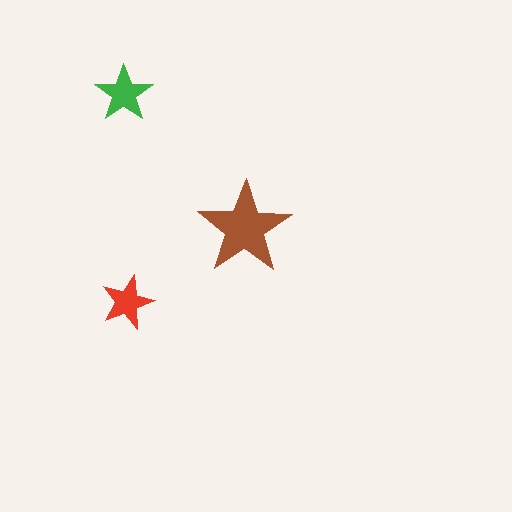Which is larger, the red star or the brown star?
The brown one.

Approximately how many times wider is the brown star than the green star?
About 1.5 times wider.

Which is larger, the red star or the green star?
The green one.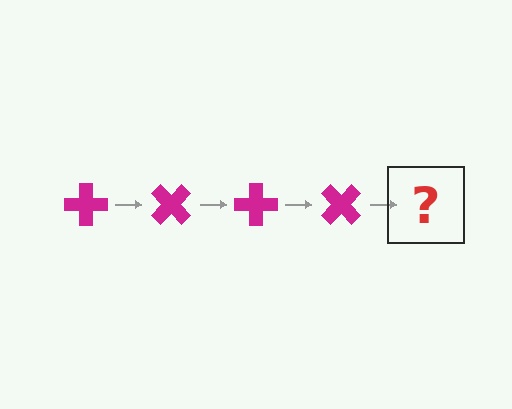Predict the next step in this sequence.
The next step is a magenta cross rotated 180 degrees.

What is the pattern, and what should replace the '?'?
The pattern is that the cross rotates 45 degrees each step. The '?' should be a magenta cross rotated 180 degrees.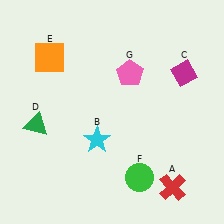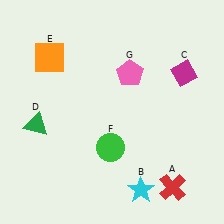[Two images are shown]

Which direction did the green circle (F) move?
The green circle (F) moved up.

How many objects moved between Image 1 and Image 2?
2 objects moved between the two images.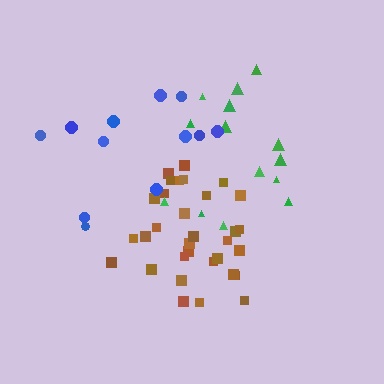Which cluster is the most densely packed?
Brown.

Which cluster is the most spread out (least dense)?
Blue.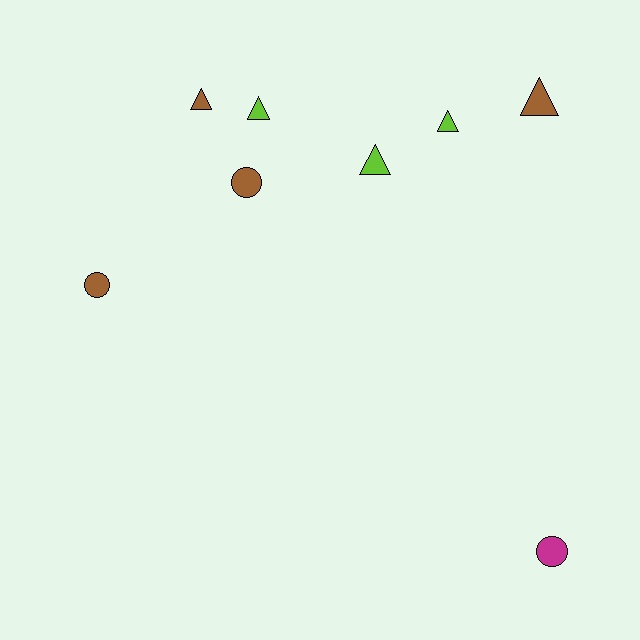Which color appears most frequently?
Brown, with 4 objects.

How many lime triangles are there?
There are 3 lime triangles.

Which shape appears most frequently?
Triangle, with 5 objects.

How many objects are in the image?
There are 8 objects.